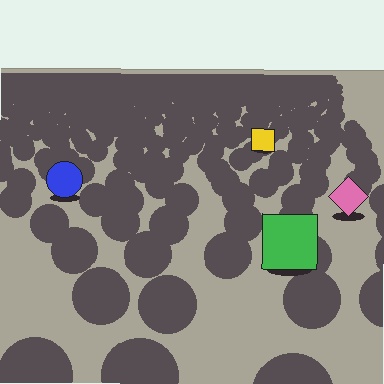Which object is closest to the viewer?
The green square is closest. The texture marks near it are larger and more spread out.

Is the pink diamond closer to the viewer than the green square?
No. The green square is closer — you can tell from the texture gradient: the ground texture is coarser near it.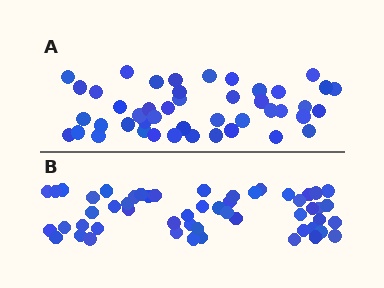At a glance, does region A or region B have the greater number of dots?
Region B (the bottom region) has more dots.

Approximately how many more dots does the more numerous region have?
Region B has roughly 8 or so more dots than region A.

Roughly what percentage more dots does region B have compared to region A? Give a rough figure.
About 20% more.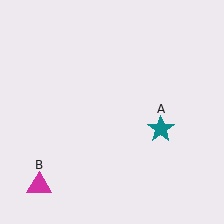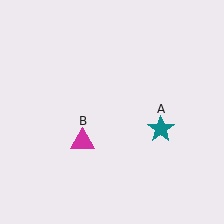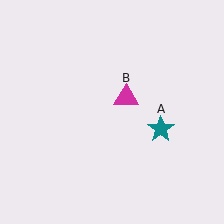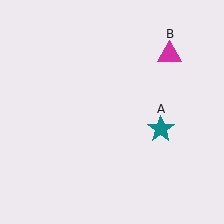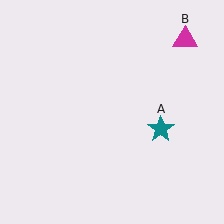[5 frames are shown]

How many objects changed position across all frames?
1 object changed position: magenta triangle (object B).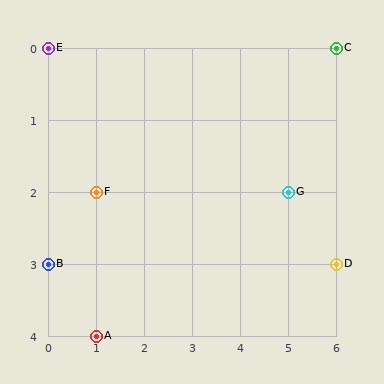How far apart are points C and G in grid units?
Points C and G are 1 column and 2 rows apart (about 2.2 grid units diagonally).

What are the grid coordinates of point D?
Point D is at grid coordinates (6, 3).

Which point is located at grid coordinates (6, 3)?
Point D is at (6, 3).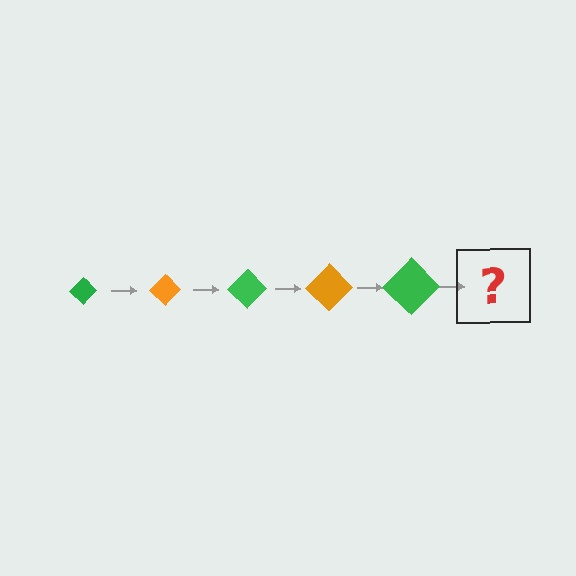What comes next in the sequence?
The next element should be an orange diamond, larger than the previous one.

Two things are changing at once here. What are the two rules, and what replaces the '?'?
The two rules are that the diamond grows larger each step and the color cycles through green and orange. The '?' should be an orange diamond, larger than the previous one.